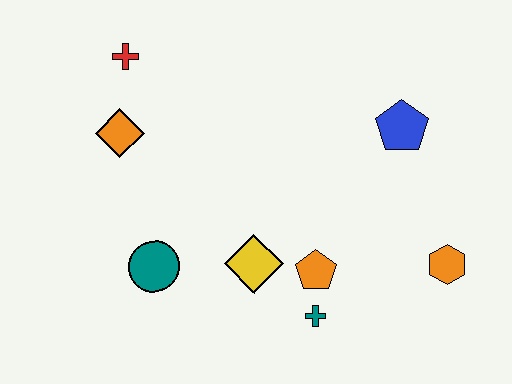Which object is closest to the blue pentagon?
The orange hexagon is closest to the blue pentagon.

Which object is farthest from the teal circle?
The orange hexagon is farthest from the teal circle.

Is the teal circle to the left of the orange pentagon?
Yes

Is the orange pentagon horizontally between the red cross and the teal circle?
No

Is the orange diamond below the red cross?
Yes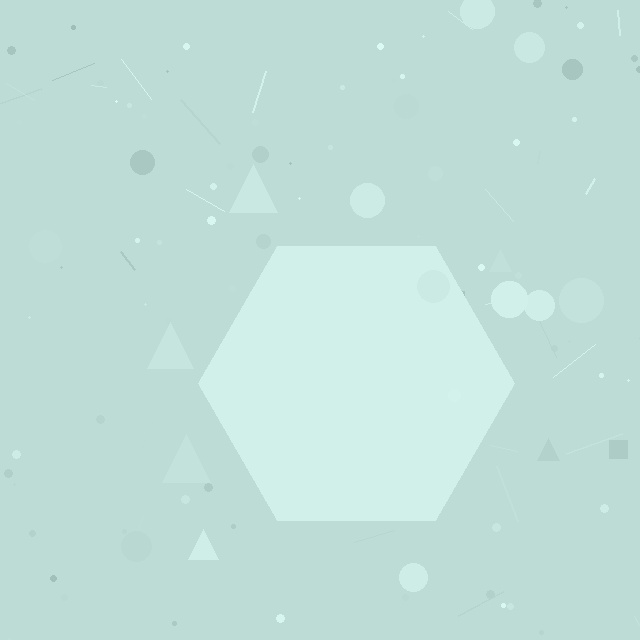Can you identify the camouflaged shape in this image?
The camouflaged shape is a hexagon.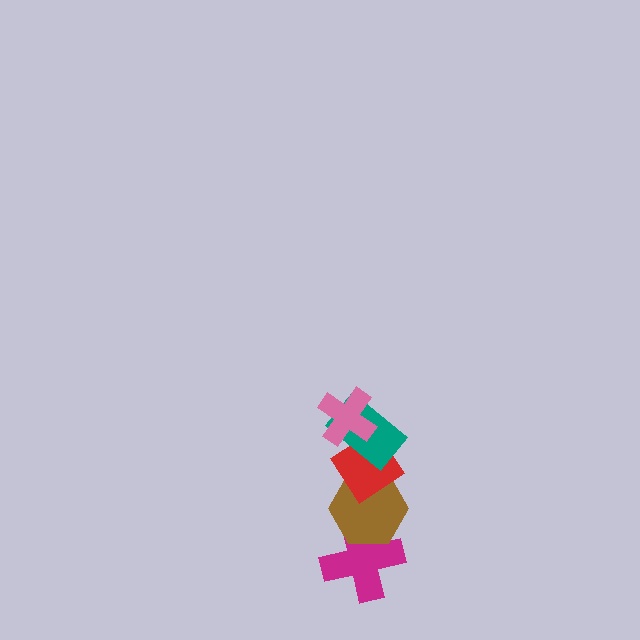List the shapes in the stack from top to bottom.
From top to bottom: the pink cross, the teal rectangle, the red diamond, the brown hexagon, the magenta cross.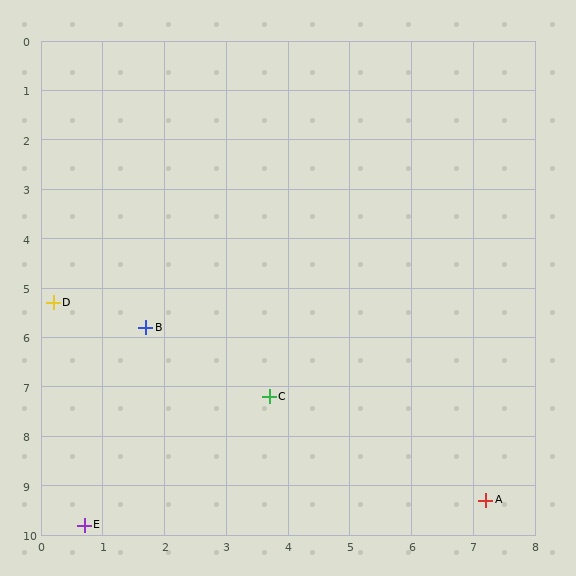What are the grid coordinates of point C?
Point C is at approximately (3.7, 7.2).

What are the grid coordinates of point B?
Point B is at approximately (1.7, 5.8).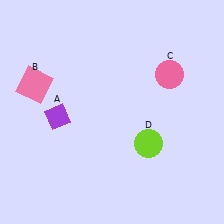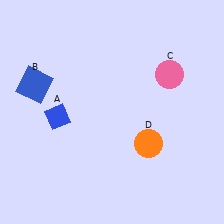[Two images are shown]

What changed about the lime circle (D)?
In Image 1, D is lime. In Image 2, it changed to orange.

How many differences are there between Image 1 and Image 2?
There are 3 differences between the two images.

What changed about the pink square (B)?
In Image 1, B is pink. In Image 2, it changed to blue.